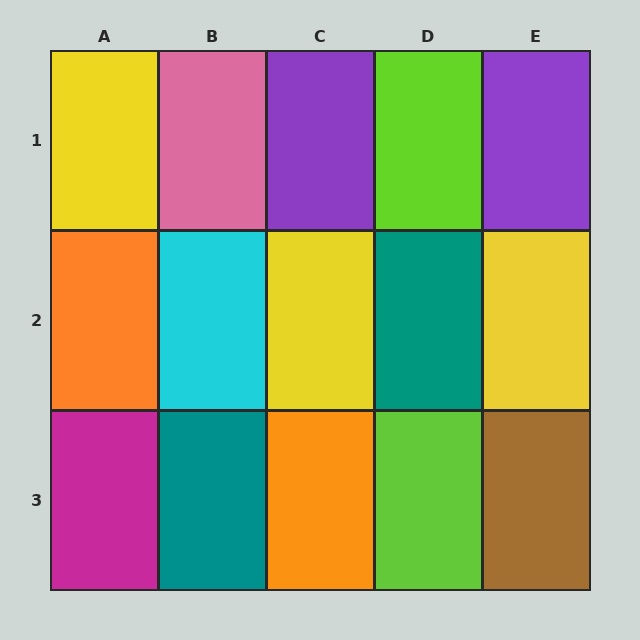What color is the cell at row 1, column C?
Purple.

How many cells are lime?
2 cells are lime.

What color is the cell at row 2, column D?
Teal.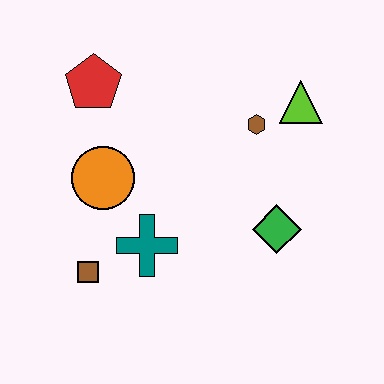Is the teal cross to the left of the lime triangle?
Yes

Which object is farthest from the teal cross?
The lime triangle is farthest from the teal cross.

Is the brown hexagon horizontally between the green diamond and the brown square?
Yes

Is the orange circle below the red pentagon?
Yes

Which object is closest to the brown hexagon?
The lime triangle is closest to the brown hexagon.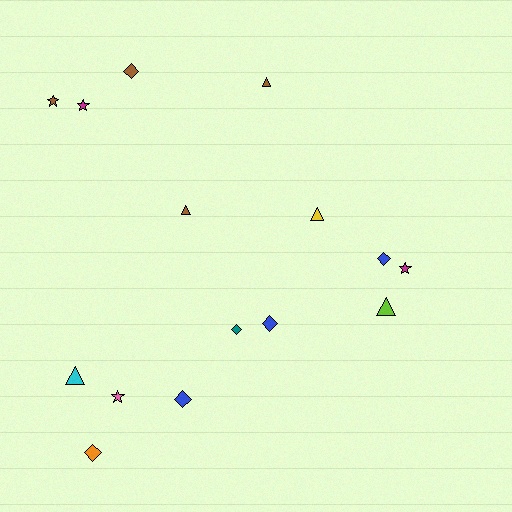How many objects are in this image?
There are 15 objects.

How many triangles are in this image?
There are 5 triangles.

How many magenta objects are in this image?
There are 2 magenta objects.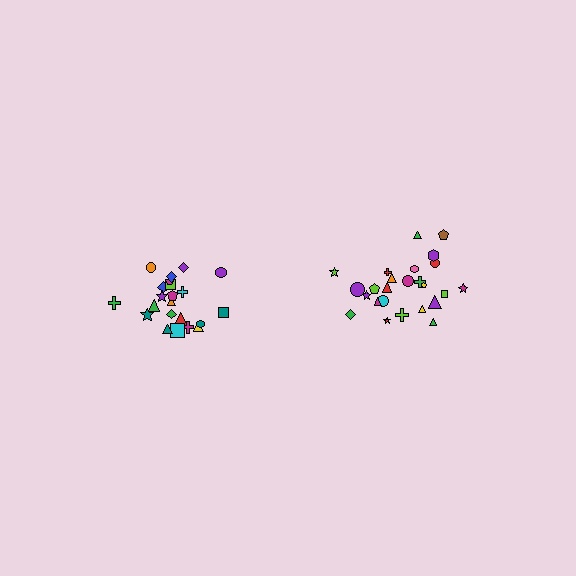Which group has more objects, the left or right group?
The right group.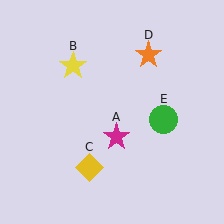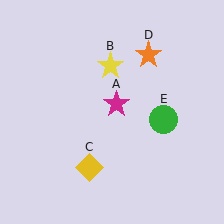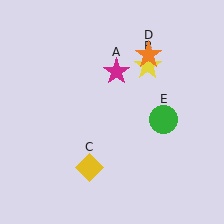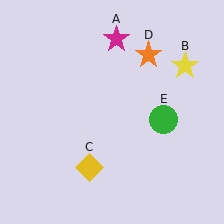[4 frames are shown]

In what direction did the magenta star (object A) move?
The magenta star (object A) moved up.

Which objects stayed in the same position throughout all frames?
Yellow diamond (object C) and orange star (object D) and green circle (object E) remained stationary.